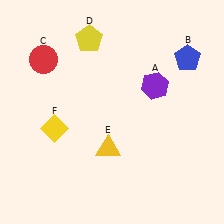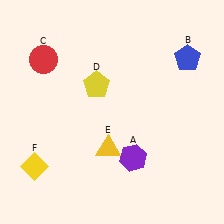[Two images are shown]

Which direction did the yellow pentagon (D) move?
The yellow pentagon (D) moved down.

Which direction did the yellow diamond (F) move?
The yellow diamond (F) moved down.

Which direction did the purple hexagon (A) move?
The purple hexagon (A) moved down.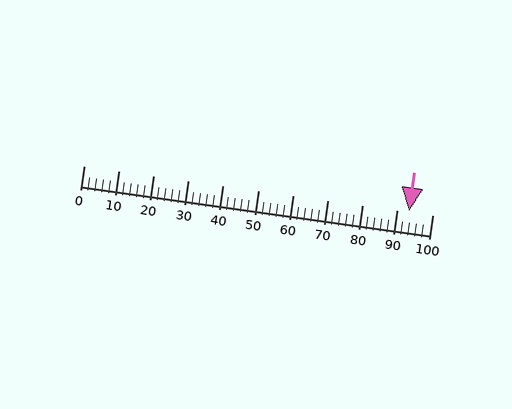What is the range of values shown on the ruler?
The ruler shows values from 0 to 100.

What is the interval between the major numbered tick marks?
The major tick marks are spaced 10 units apart.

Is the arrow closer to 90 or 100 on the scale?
The arrow is closer to 90.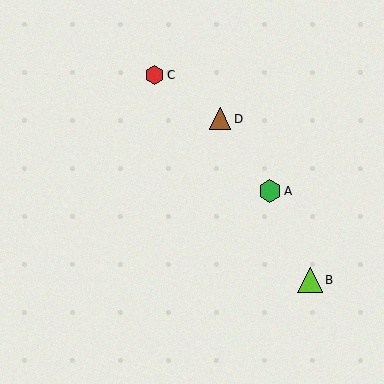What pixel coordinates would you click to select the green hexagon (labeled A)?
Click at (270, 191) to select the green hexagon A.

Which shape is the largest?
The lime triangle (labeled B) is the largest.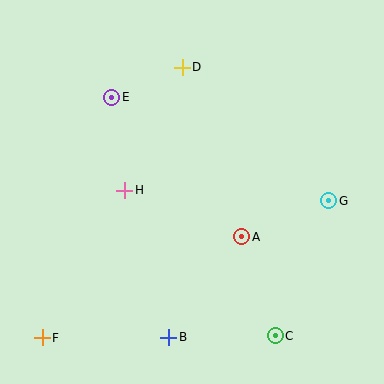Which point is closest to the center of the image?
Point A at (242, 237) is closest to the center.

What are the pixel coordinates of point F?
Point F is at (42, 338).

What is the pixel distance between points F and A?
The distance between F and A is 224 pixels.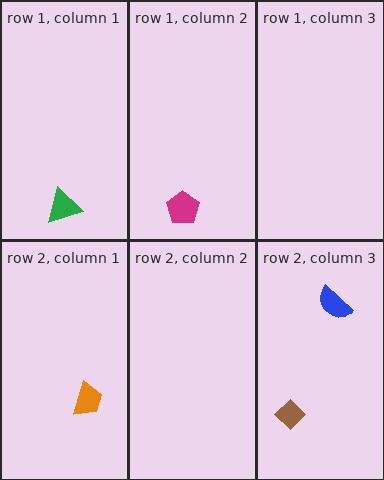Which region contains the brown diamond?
The row 2, column 3 region.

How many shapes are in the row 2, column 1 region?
1.